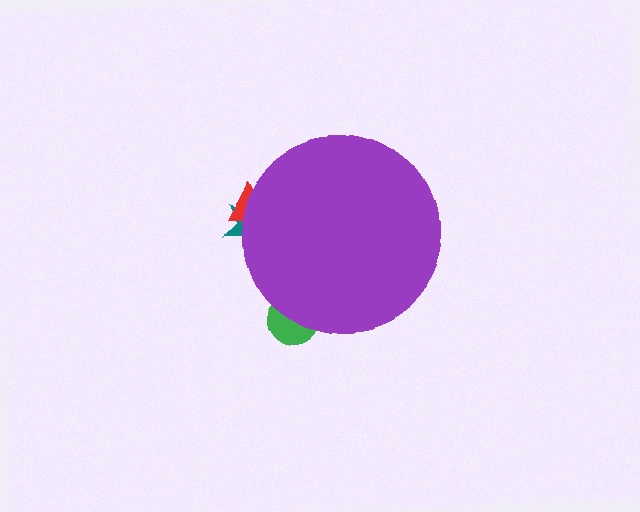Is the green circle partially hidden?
Yes, the green circle is partially hidden behind the purple circle.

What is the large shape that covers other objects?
A purple circle.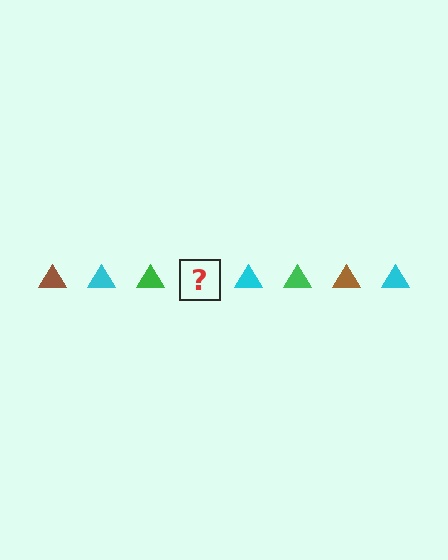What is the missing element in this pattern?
The missing element is a brown triangle.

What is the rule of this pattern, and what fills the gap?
The rule is that the pattern cycles through brown, cyan, green triangles. The gap should be filled with a brown triangle.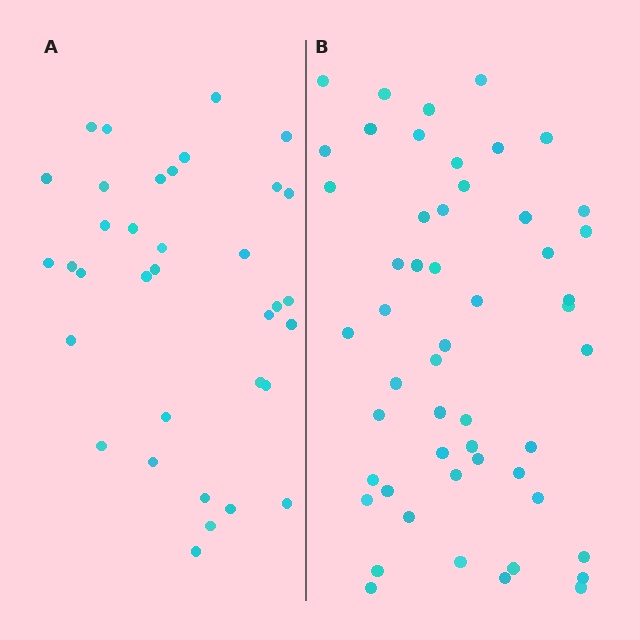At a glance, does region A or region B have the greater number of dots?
Region B (the right region) has more dots.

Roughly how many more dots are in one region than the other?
Region B has approximately 15 more dots than region A.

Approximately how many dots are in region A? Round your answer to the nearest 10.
About 40 dots. (The exact count is 35, which rounds to 40.)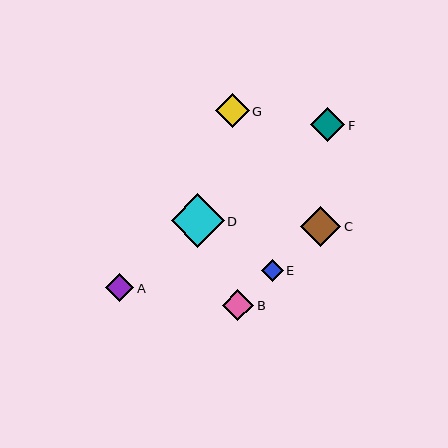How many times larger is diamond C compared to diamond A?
Diamond C is approximately 1.4 times the size of diamond A.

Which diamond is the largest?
Diamond D is the largest with a size of approximately 53 pixels.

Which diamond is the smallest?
Diamond E is the smallest with a size of approximately 22 pixels.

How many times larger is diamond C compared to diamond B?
Diamond C is approximately 1.3 times the size of diamond B.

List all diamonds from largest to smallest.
From largest to smallest: D, C, F, G, B, A, E.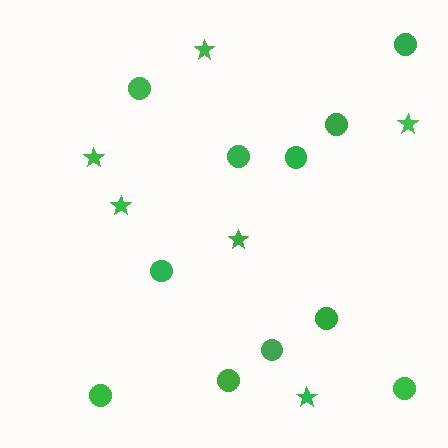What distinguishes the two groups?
There are 2 groups: one group of circles (11) and one group of stars (6).